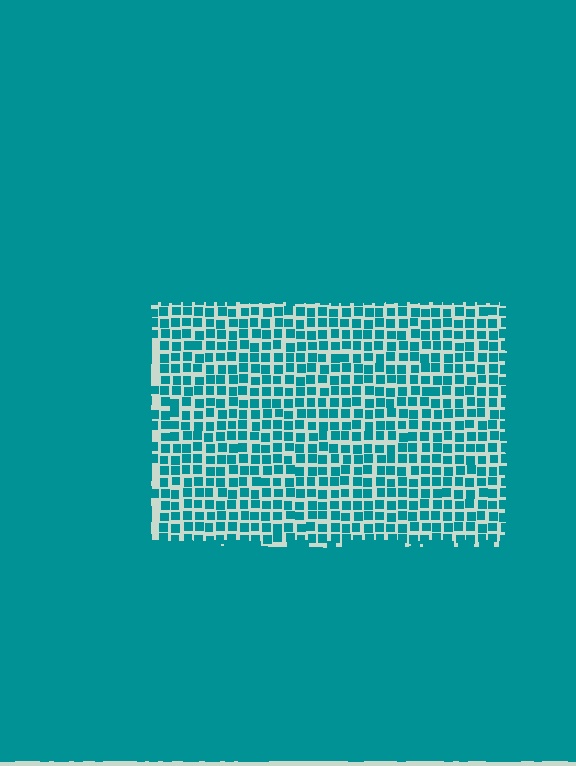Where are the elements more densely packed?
The elements are more densely packed outside the rectangle boundary.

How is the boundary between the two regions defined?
The boundary is defined by a change in element density (approximately 2.7x ratio). All elements are the same color, size, and shape.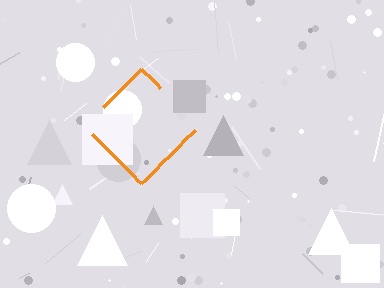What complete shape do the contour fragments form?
The contour fragments form a diamond.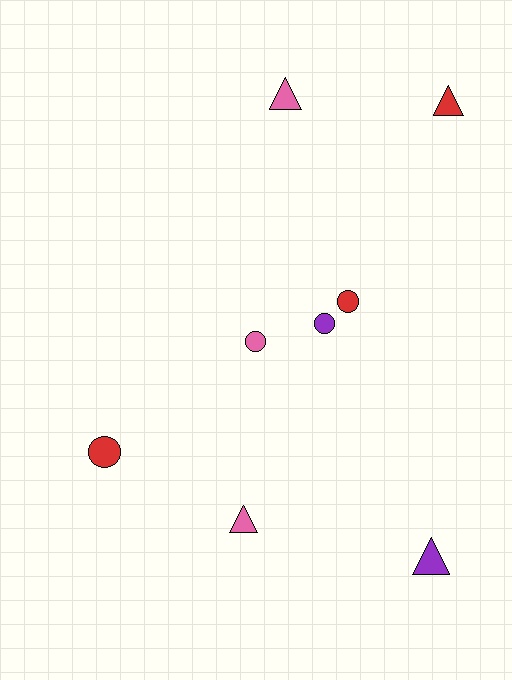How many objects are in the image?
There are 8 objects.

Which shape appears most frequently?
Circle, with 4 objects.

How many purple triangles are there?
There is 1 purple triangle.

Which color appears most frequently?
Red, with 3 objects.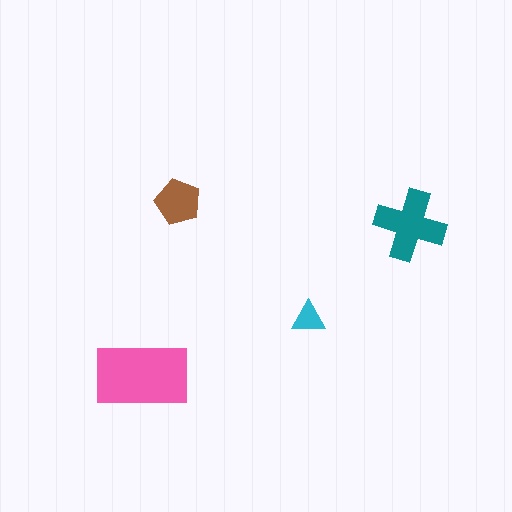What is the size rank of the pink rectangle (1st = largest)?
1st.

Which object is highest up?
The brown pentagon is topmost.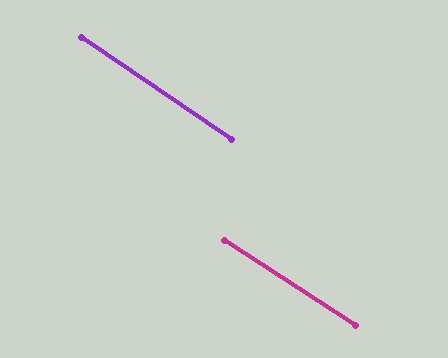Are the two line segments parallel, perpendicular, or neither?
Parallel — their directions differ by only 1.5°.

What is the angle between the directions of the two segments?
Approximately 1 degree.